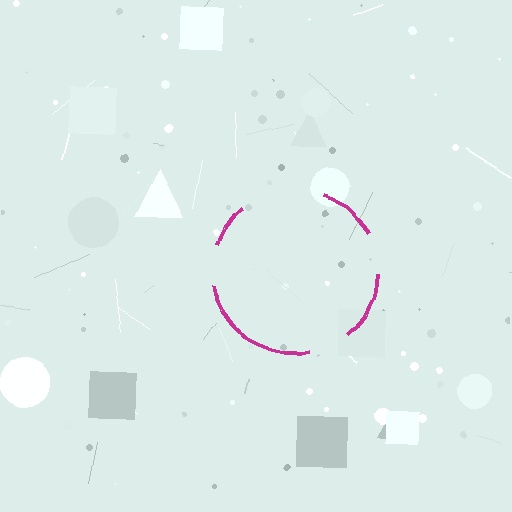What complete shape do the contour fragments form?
The contour fragments form a circle.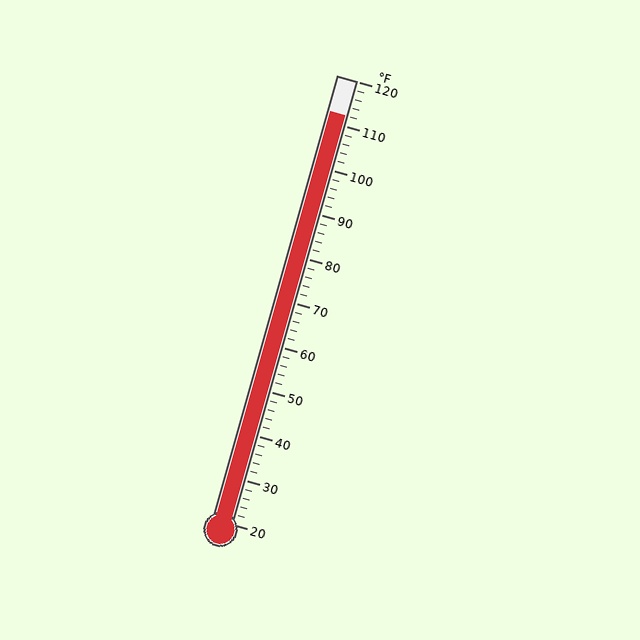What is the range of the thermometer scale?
The thermometer scale ranges from 20°F to 120°F.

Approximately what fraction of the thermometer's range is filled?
The thermometer is filled to approximately 90% of its range.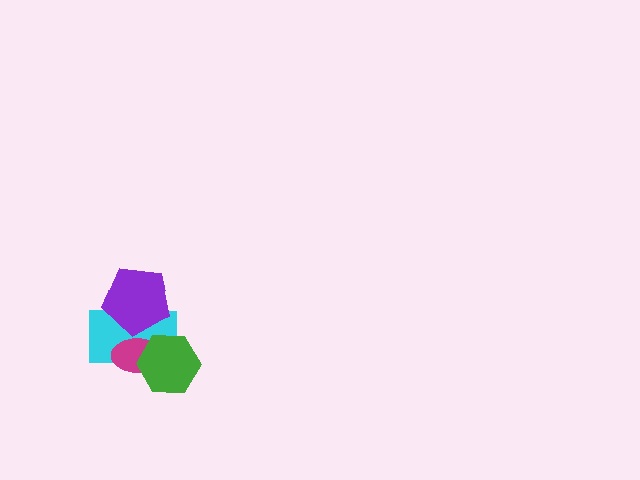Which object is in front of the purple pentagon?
The magenta ellipse is in front of the purple pentagon.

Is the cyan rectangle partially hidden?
Yes, it is partially covered by another shape.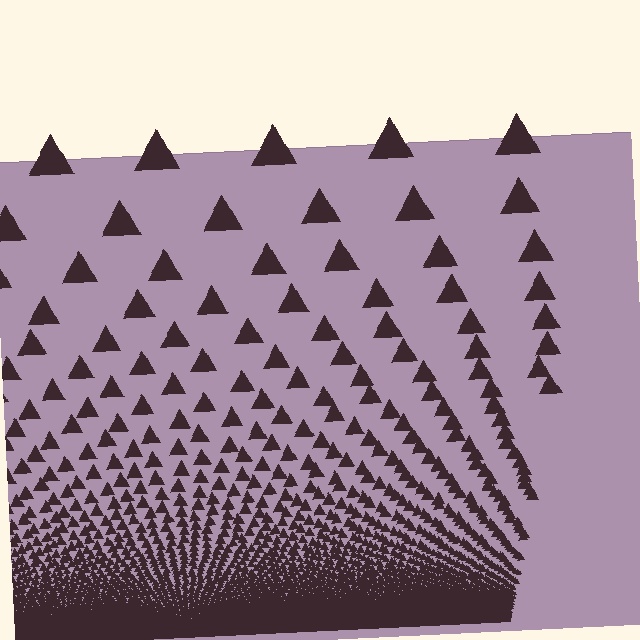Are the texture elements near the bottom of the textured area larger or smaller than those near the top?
Smaller. The gradient is inverted — elements near the bottom are smaller and denser.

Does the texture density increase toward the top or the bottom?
Density increases toward the bottom.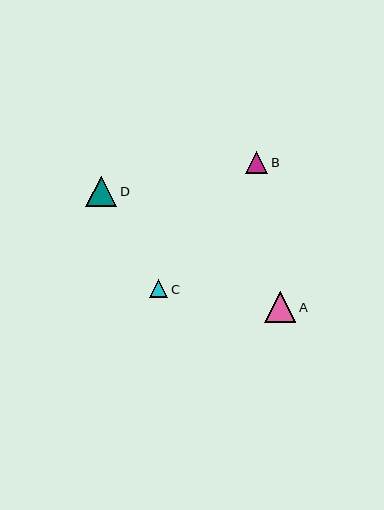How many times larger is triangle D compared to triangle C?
Triangle D is approximately 1.7 times the size of triangle C.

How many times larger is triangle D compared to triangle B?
Triangle D is approximately 1.4 times the size of triangle B.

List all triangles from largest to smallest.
From largest to smallest: A, D, B, C.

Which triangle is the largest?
Triangle A is the largest with a size of approximately 31 pixels.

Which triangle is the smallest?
Triangle C is the smallest with a size of approximately 18 pixels.